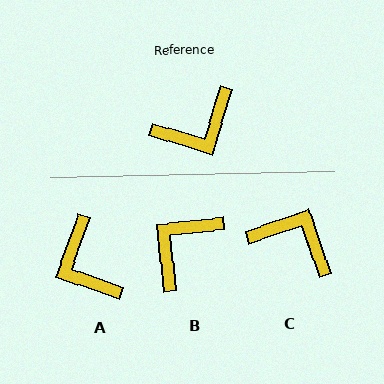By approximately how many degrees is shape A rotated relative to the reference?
Approximately 92 degrees clockwise.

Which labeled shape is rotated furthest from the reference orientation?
B, about 157 degrees away.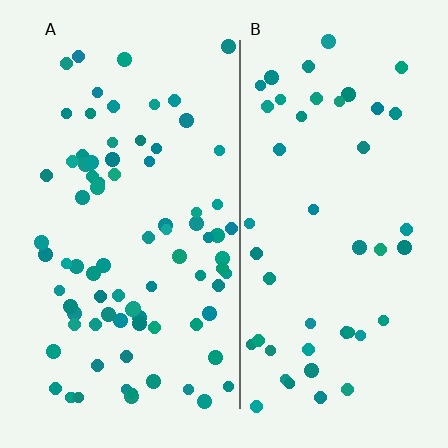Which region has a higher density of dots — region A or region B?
A (the left).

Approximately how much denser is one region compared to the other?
Approximately 1.8× — region A over region B.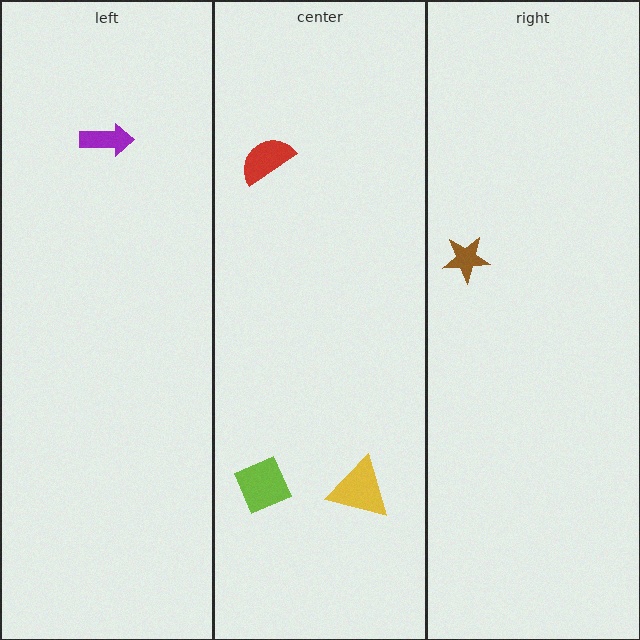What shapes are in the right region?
The brown star.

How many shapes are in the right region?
1.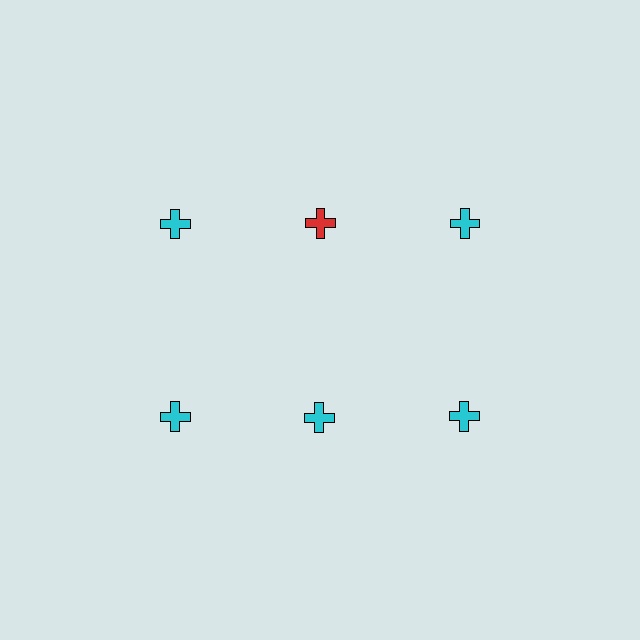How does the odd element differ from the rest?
It has a different color: red instead of cyan.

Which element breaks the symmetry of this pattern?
The red cross in the top row, second from left column breaks the symmetry. All other shapes are cyan crosses.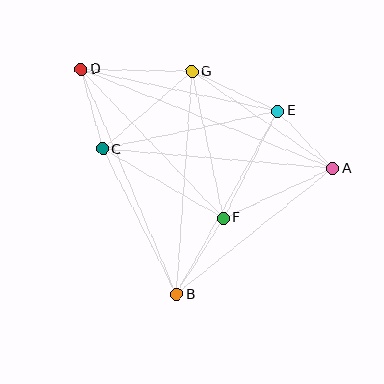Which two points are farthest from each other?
Points A and D are farthest from each other.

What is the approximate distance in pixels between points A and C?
The distance between A and C is approximately 231 pixels.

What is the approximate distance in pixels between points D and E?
The distance between D and E is approximately 201 pixels.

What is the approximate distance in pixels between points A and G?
The distance between A and G is approximately 171 pixels.